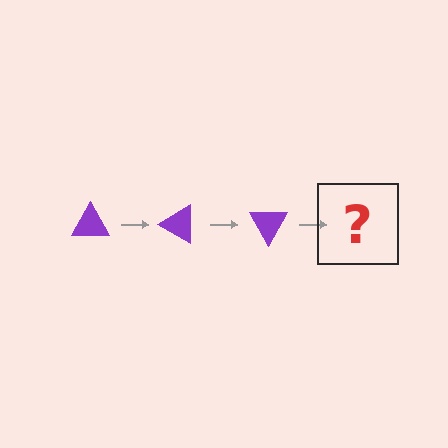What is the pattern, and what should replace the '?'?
The pattern is that the triangle rotates 30 degrees each step. The '?' should be a purple triangle rotated 90 degrees.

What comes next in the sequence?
The next element should be a purple triangle rotated 90 degrees.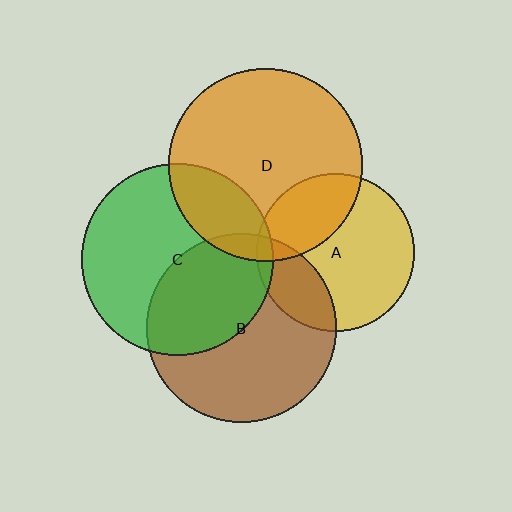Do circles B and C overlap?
Yes.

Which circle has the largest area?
Circle D (orange).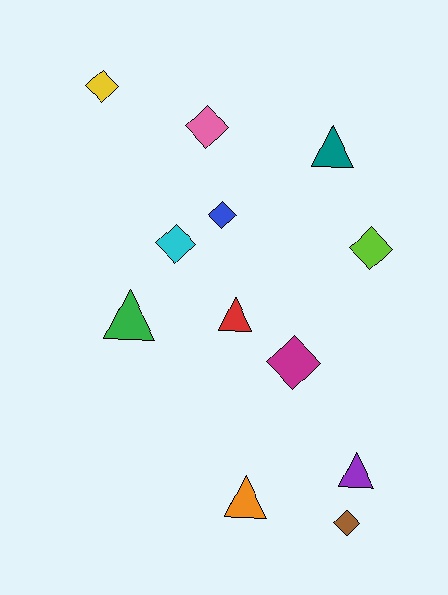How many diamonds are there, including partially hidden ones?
There are 7 diamonds.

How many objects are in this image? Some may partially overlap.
There are 12 objects.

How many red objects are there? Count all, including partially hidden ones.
There is 1 red object.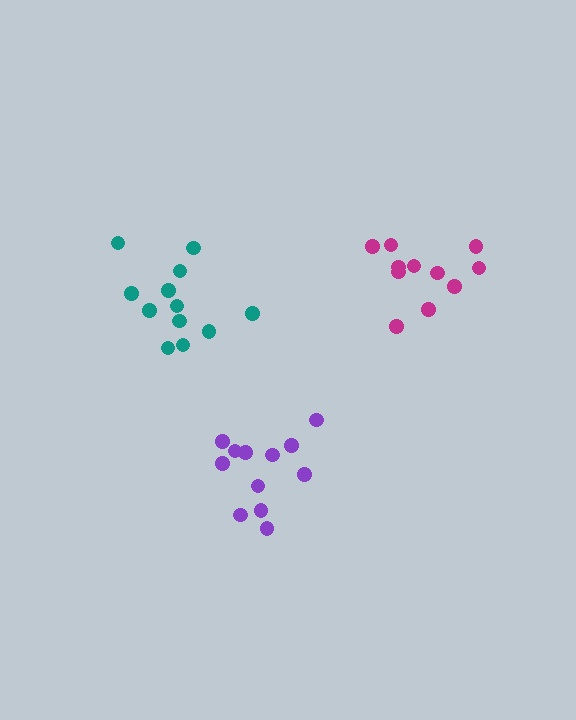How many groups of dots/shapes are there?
There are 3 groups.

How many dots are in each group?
Group 1: 12 dots, Group 2: 11 dots, Group 3: 12 dots (35 total).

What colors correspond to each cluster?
The clusters are colored: purple, magenta, teal.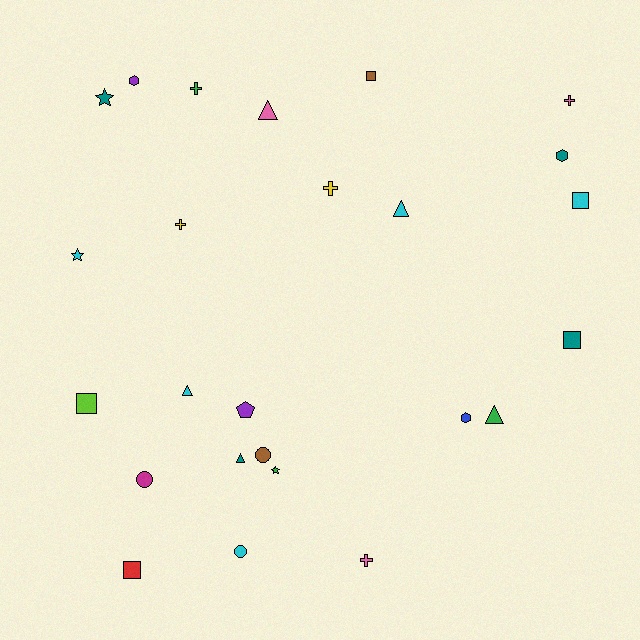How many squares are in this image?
There are 5 squares.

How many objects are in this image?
There are 25 objects.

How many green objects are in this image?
There are 3 green objects.